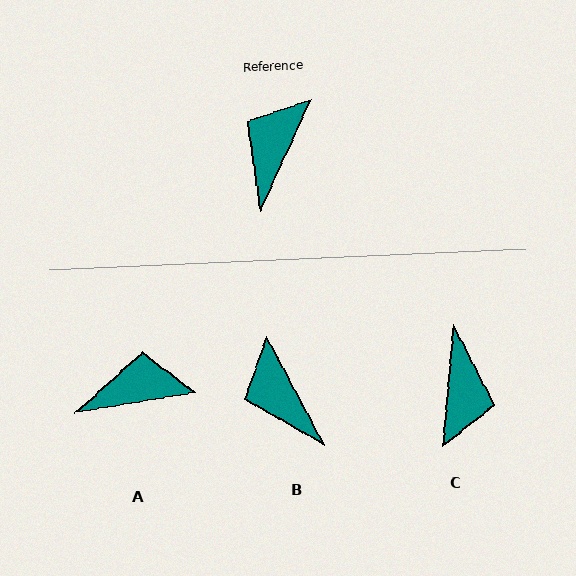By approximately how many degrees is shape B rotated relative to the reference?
Approximately 52 degrees counter-clockwise.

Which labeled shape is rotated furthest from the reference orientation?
C, about 161 degrees away.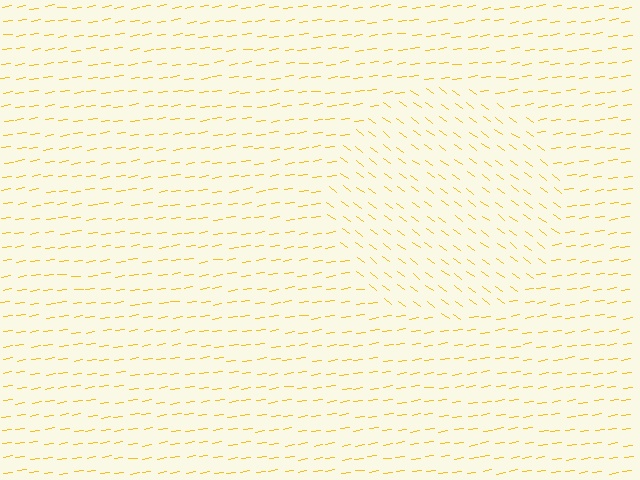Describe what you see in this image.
The image is filled with small yellow line segments. A circle region in the image has lines oriented differently from the surrounding lines, creating a visible texture boundary.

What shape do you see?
I see a circle.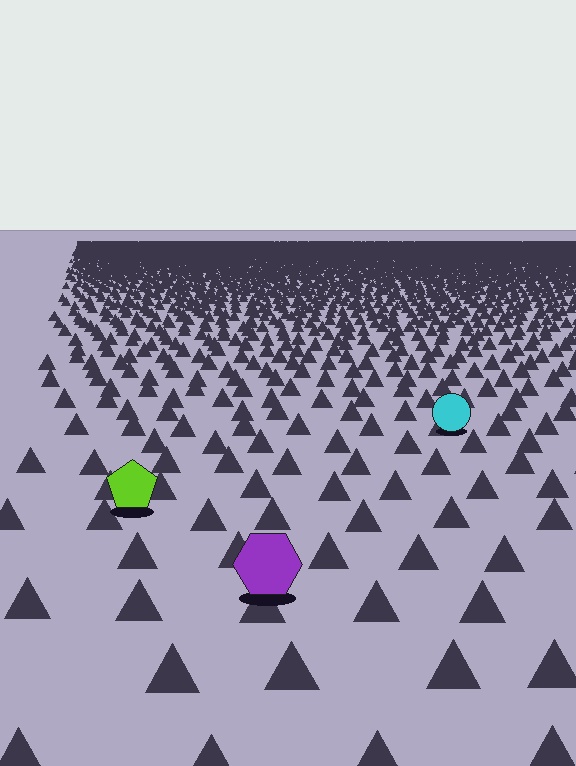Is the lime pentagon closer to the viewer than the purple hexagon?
No. The purple hexagon is closer — you can tell from the texture gradient: the ground texture is coarser near it.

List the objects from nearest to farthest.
From nearest to farthest: the purple hexagon, the lime pentagon, the cyan circle.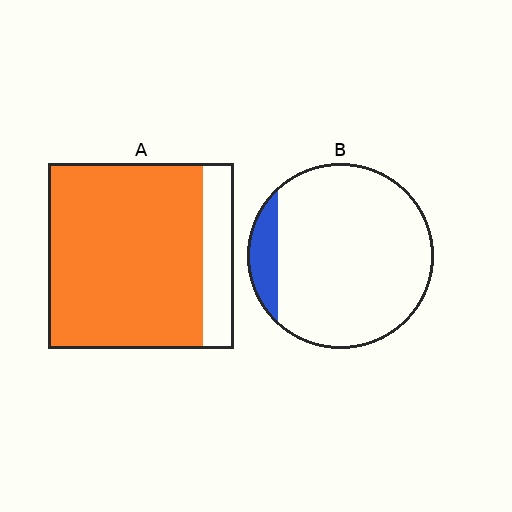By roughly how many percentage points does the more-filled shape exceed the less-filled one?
By roughly 70 percentage points (A over B).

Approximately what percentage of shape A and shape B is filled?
A is approximately 85% and B is approximately 10%.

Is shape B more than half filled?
No.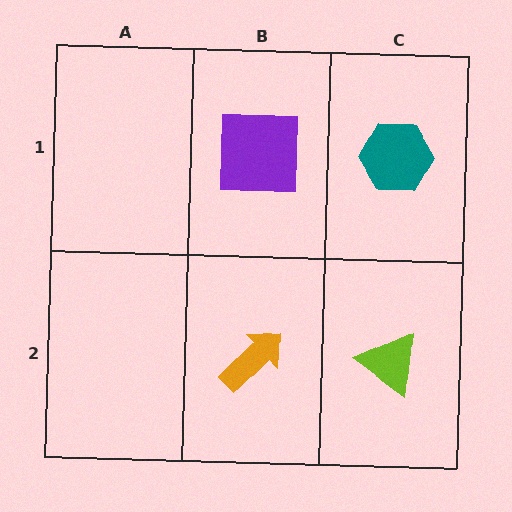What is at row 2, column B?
An orange arrow.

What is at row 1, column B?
A purple square.